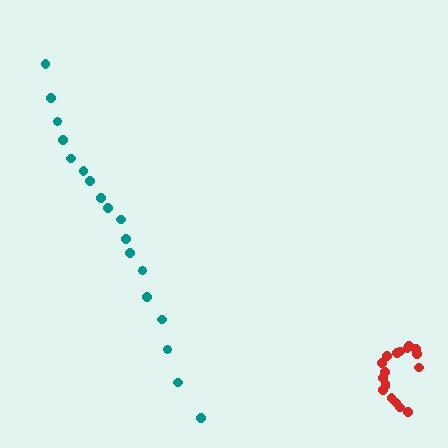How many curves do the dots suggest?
There are 2 distinct paths.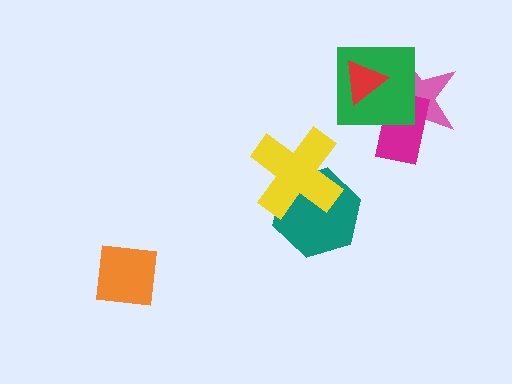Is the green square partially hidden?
Yes, it is partially covered by another shape.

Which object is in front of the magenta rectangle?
The green square is in front of the magenta rectangle.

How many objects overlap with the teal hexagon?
1 object overlaps with the teal hexagon.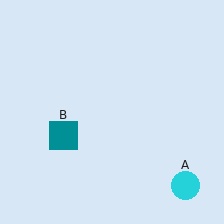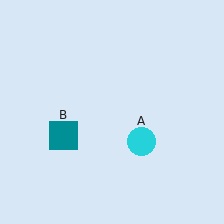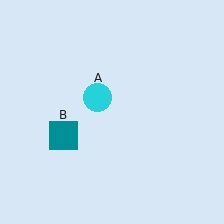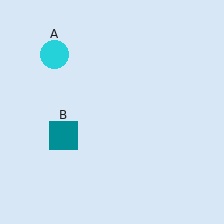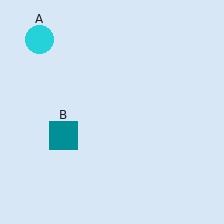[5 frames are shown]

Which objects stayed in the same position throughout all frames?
Teal square (object B) remained stationary.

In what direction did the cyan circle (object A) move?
The cyan circle (object A) moved up and to the left.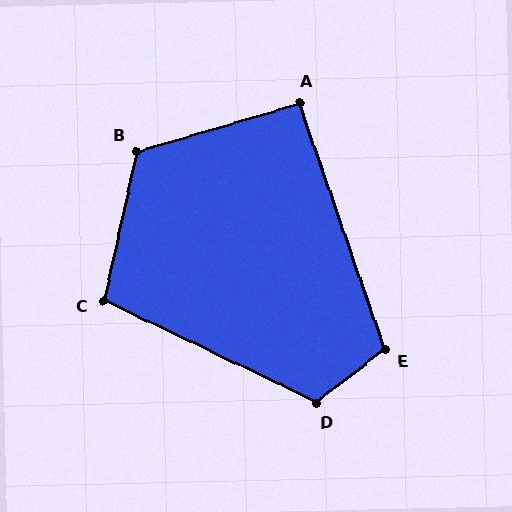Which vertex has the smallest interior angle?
A, at approximately 93 degrees.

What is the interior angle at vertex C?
Approximately 103 degrees (obtuse).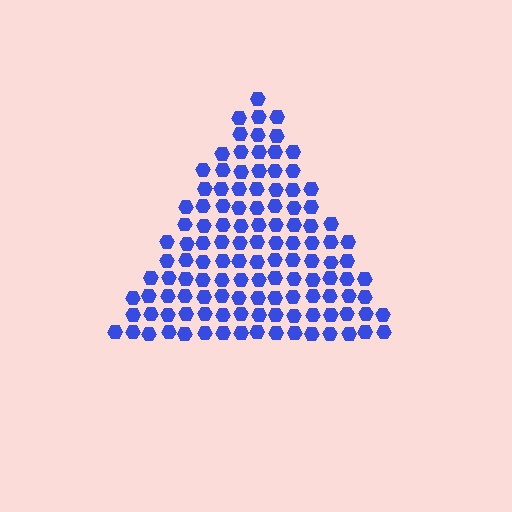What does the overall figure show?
The overall figure shows a triangle.